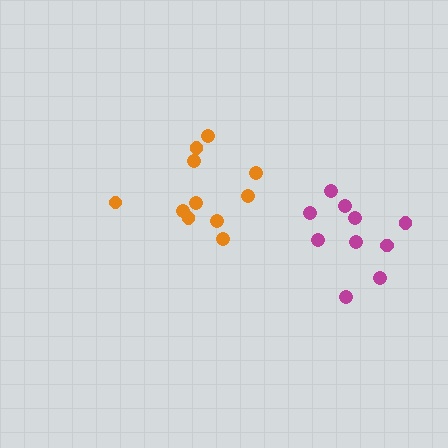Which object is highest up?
The orange cluster is topmost.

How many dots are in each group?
Group 1: 10 dots, Group 2: 11 dots (21 total).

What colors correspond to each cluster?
The clusters are colored: magenta, orange.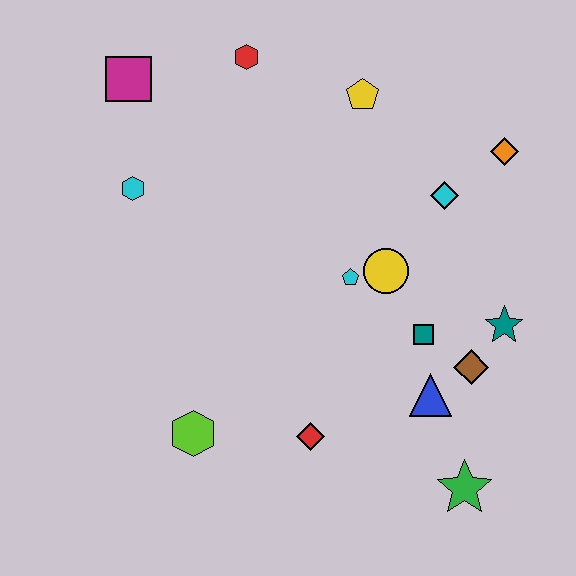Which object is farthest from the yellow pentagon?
The green star is farthest from the yellow pentagon.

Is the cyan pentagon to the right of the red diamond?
Yes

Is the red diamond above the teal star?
No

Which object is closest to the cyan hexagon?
The magenta square is closest to the cyan hexagon.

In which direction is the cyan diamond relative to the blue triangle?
The cyan diamond is above the blue triangle.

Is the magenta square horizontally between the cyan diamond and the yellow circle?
No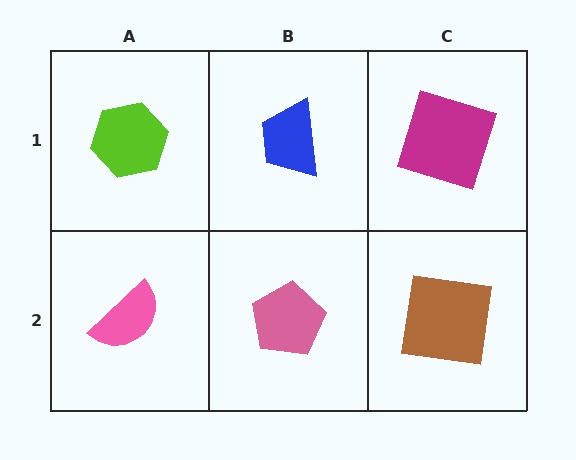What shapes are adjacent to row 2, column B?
A blue trapezoid (row 1, column B), a pink semicircle (row 2, column A), a brown square (row 2, column C).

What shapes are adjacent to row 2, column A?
A lime hexagon (row 1, column A), a pink pentagon (row 2, column B).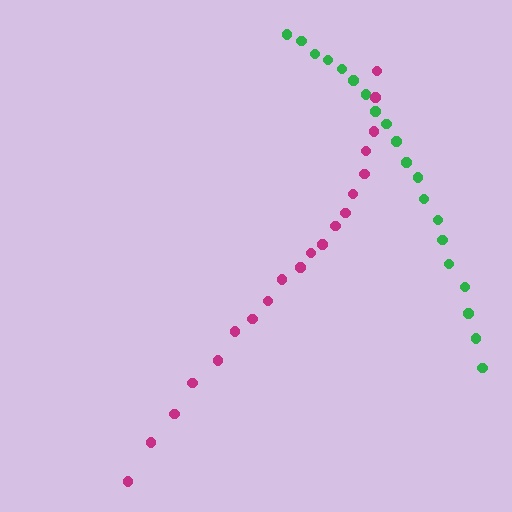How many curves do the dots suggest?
There are 2 distinct paths.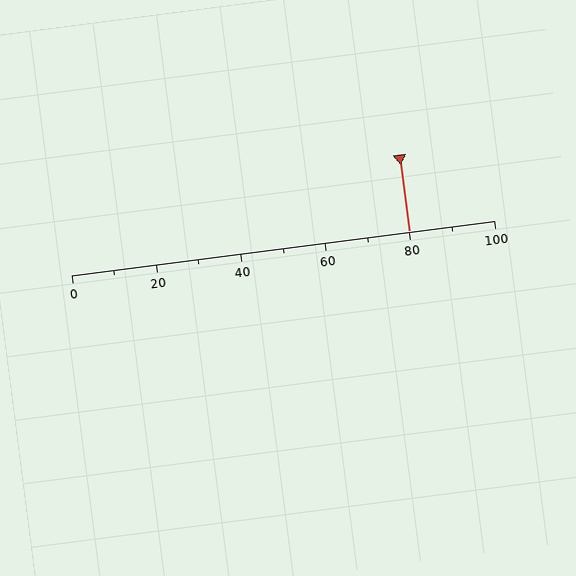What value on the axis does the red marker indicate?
The marker indicates approximately 80.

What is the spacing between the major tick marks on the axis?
The major ticks are spaced 20 apart.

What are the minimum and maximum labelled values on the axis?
The axis runs from 0 to 100.